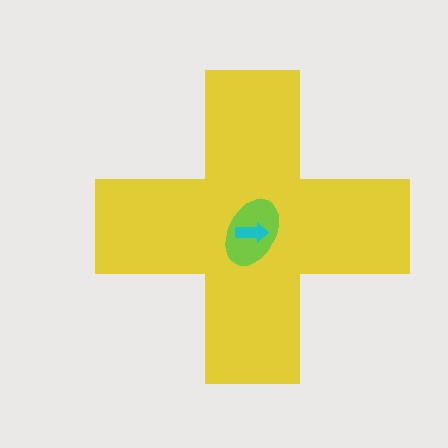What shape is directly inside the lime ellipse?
The cyan arrow.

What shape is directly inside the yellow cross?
The lime ellipse.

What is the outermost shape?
The yellow cross.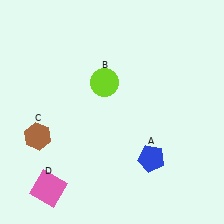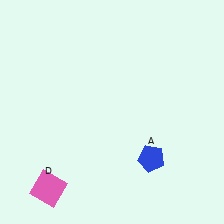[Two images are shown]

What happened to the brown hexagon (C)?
The brown hexagon (C) was removed in Image 2. It was in the bottom-left area of Image 1.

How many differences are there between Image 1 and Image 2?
There are 2 differences between the two images.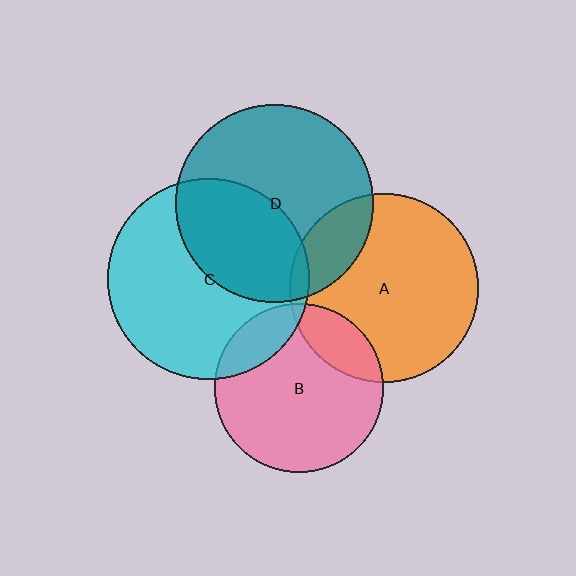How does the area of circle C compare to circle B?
Approximately 1.4 times.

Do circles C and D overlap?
Yes.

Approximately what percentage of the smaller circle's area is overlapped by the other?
Approximately 40%.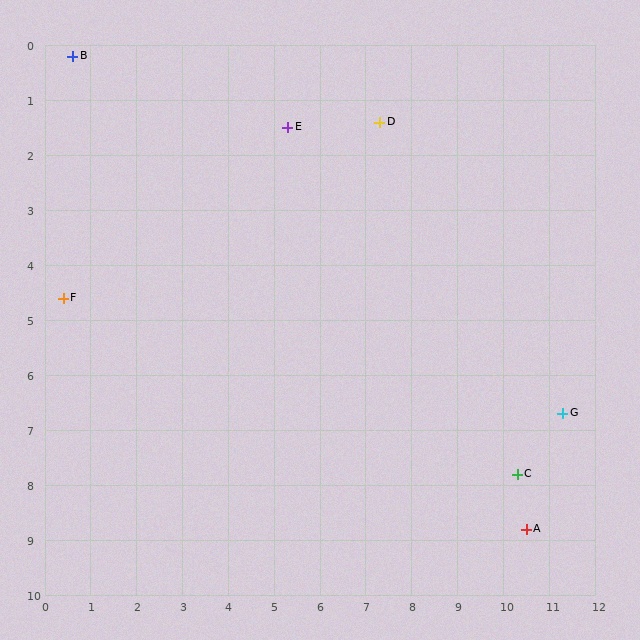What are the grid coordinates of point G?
Point G is at approximately (11.3, 6.7).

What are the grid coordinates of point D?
Point D is at approximately (7.3, 1.4).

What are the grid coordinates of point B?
Point B is at approximately (0.6, 0.2).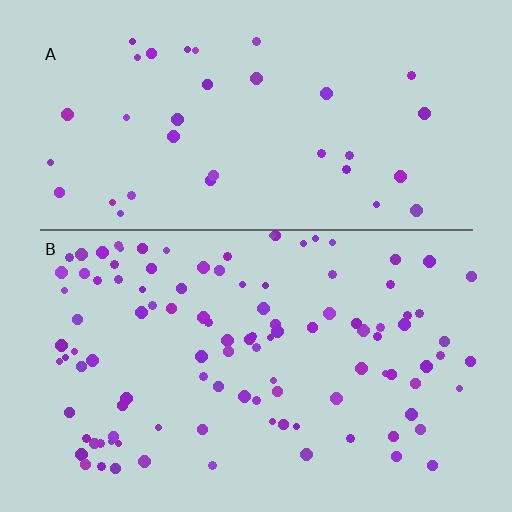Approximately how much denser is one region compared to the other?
Approximately 2.9× — region B over region A.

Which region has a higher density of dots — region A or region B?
B (the bottom).